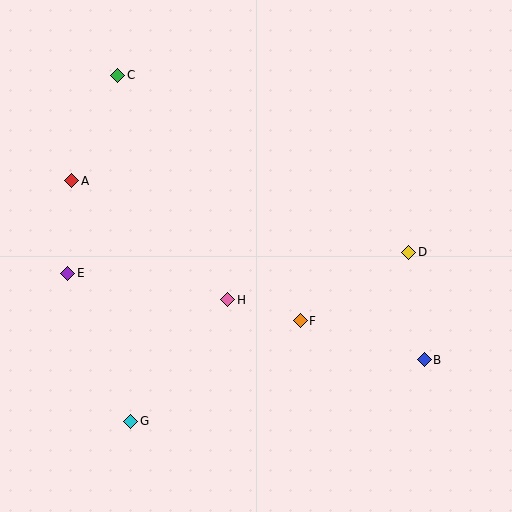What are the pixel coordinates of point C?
Point C is at (118, 75).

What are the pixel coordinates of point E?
Point E is at (68, 273).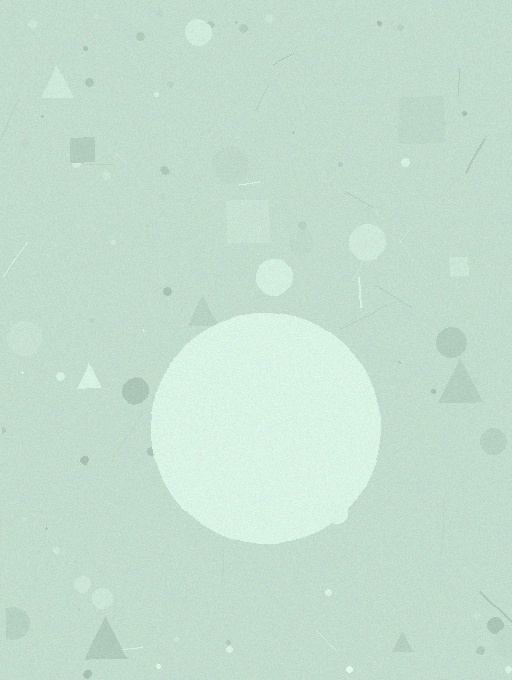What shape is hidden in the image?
A circle is hidden in the image.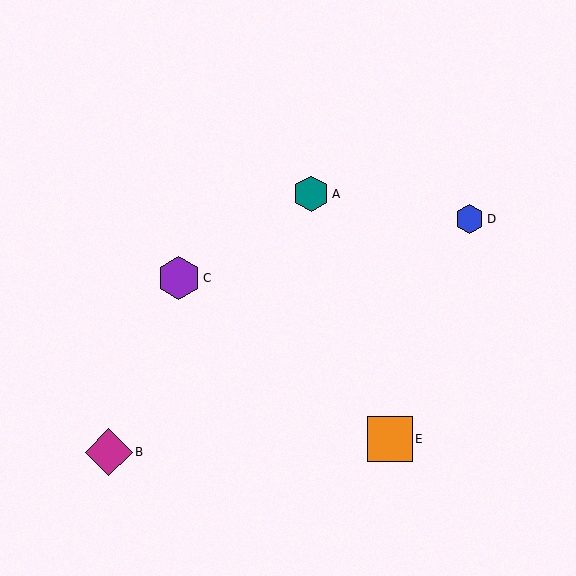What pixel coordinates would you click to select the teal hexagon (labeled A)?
Click at (311, 194) to select the teal hexagon A.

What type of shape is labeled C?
Shape C is a purple hexagon.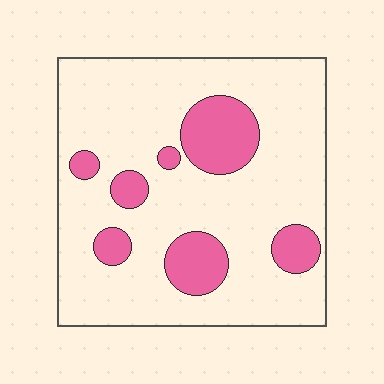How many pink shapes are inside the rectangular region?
7.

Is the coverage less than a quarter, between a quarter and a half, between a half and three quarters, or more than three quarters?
Less than a quarter.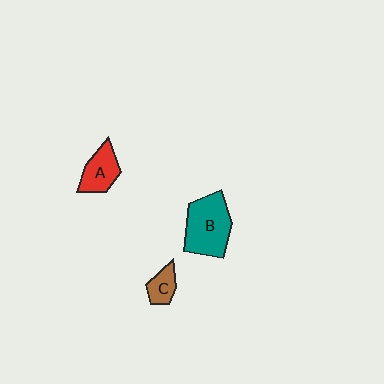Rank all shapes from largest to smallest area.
From largest to smallest: B (teal), A (red), C (brown).